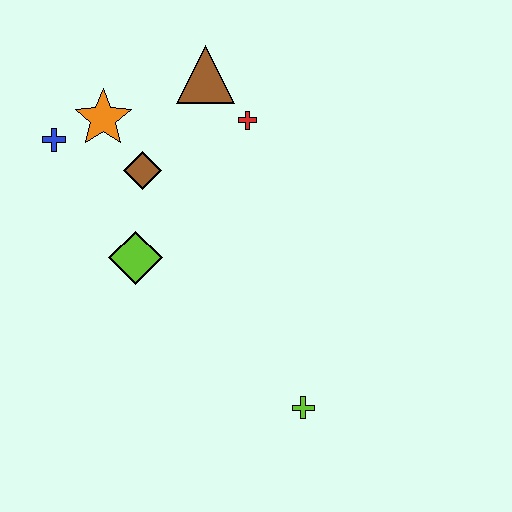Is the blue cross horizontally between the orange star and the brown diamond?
No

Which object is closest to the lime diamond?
The brown diamond is closest to the lime diamond.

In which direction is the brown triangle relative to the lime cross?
The brown triangle is above the lime cross.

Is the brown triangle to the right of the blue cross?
Yes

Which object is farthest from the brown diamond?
The lime cross is farthest from the brown diamond.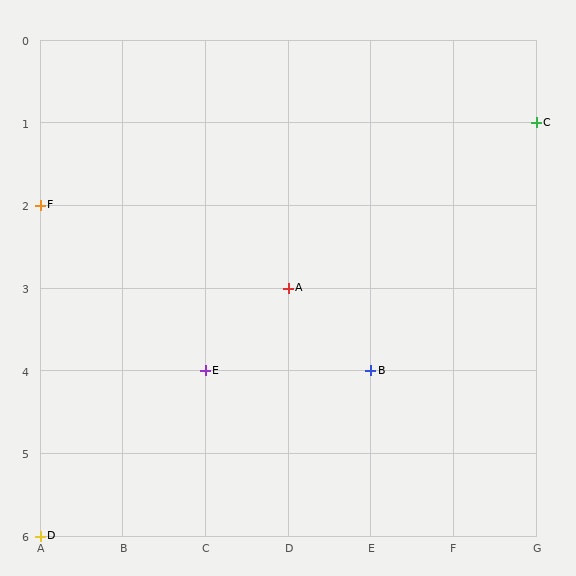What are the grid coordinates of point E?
Point E is at grid coordinates (C, 4).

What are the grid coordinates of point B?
Point B is at grid coordinates (E, 4).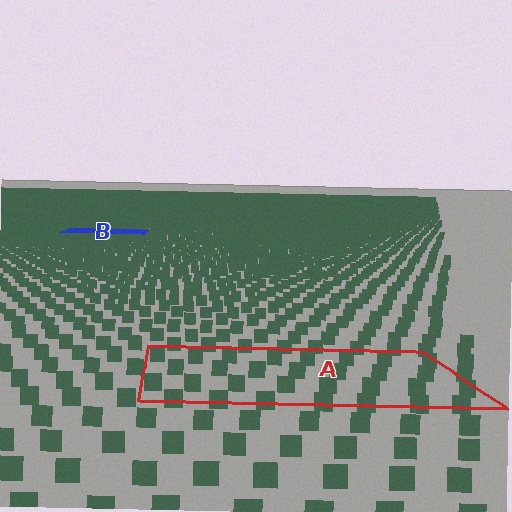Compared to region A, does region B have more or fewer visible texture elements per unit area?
Region B has more texture elements per unit area — they are packed more densely because it is farther away.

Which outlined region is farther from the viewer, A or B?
Region B is farther from the viewer — the texture elements inside it appear smaller and more densely packed.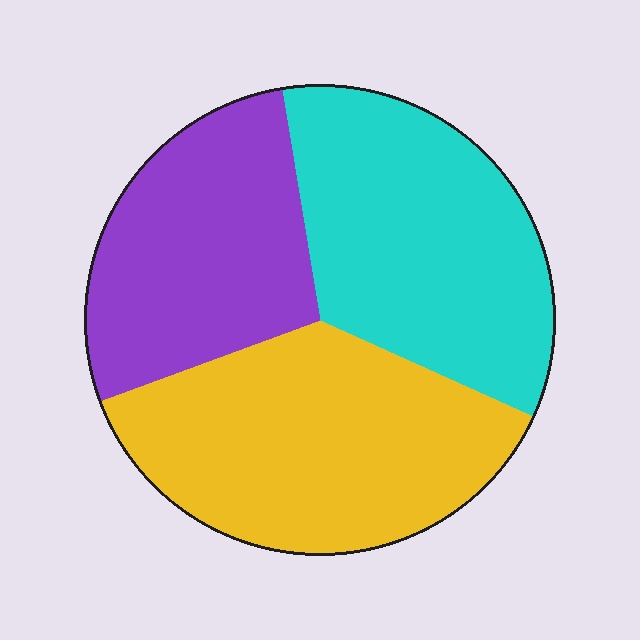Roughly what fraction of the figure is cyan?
Cyan takes up between a third and a half of the figure.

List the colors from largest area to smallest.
From largest to smallest: yellow, cyan, purple.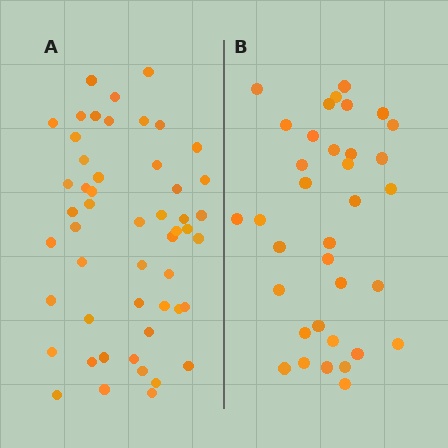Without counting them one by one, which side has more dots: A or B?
Region A (the left region) has more dots.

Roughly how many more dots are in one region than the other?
Region A has approximately 15 more dots than region B.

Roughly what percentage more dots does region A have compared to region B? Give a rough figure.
About 45% more.